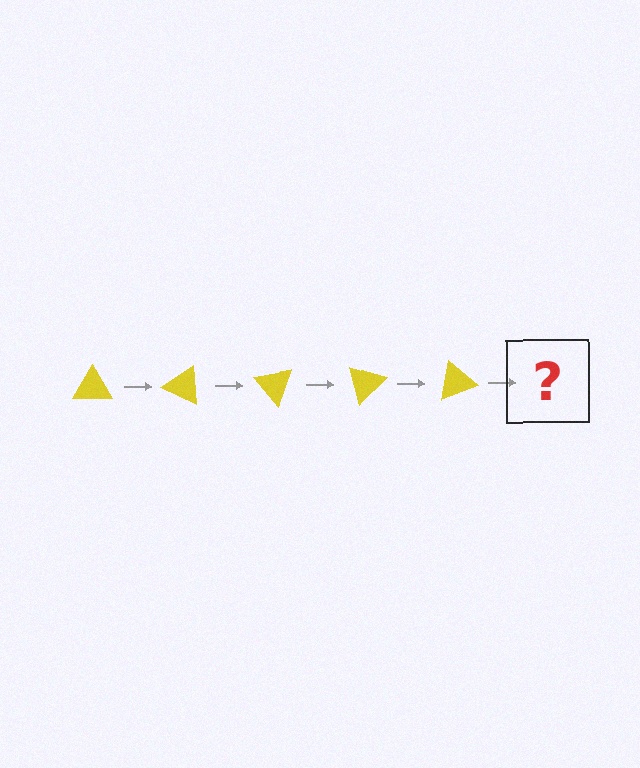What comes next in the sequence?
The next element should be a yellow triangle rotated 125 degrees.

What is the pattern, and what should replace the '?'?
The pattern is that the triangle rotates 25 degrees each step. The '?' should be a yellow triangle rotated 125 degrees.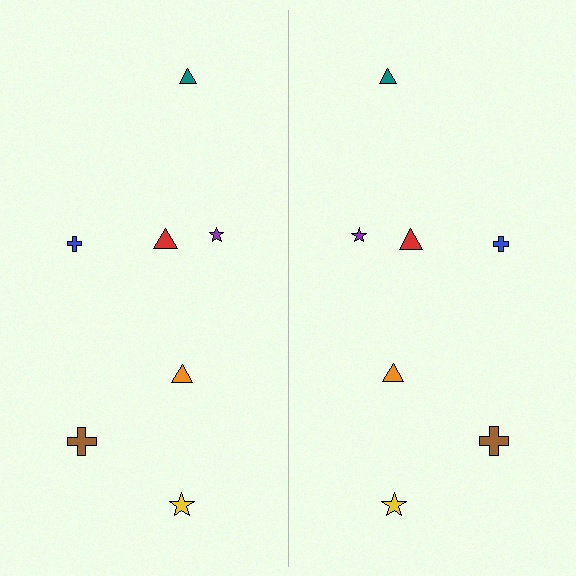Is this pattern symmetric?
Yes, this pattern has bilateral (reflection) symmetry.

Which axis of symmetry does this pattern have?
The pattern has a vertical axis of symmetry running through the center of the image.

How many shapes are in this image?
There are 14 shapes in this image.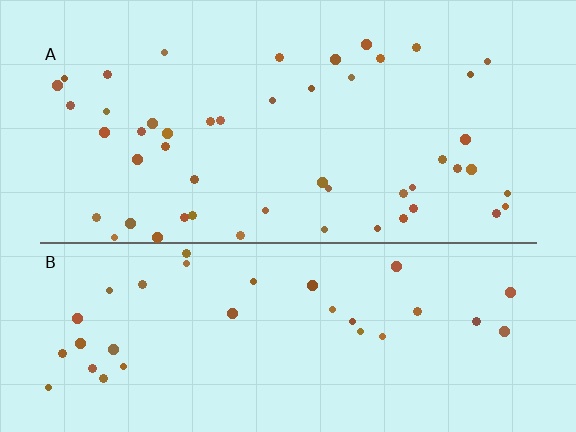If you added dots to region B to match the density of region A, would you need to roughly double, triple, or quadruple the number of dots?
Approximately double.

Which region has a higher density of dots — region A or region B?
A (the top).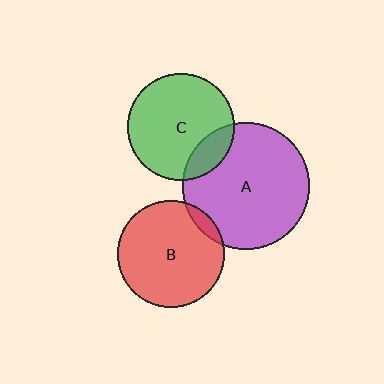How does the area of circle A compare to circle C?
Approximately 1.4 times.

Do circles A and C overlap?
Yes.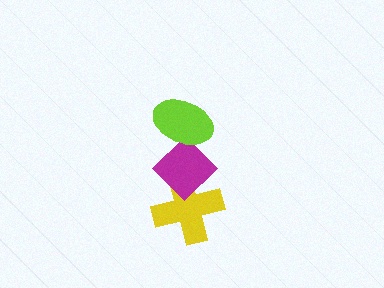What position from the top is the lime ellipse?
The lime ellipse is 1st from the top.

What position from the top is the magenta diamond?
The magenta diamond is 2nd from the top.